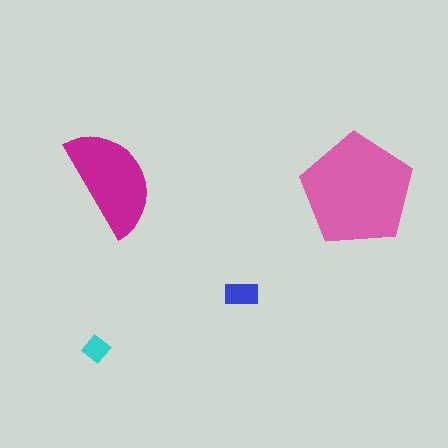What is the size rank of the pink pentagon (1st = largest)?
1st.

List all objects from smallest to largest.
The cyan diamond, the blue rectangle, the magenta semicircle, the pink pentagon.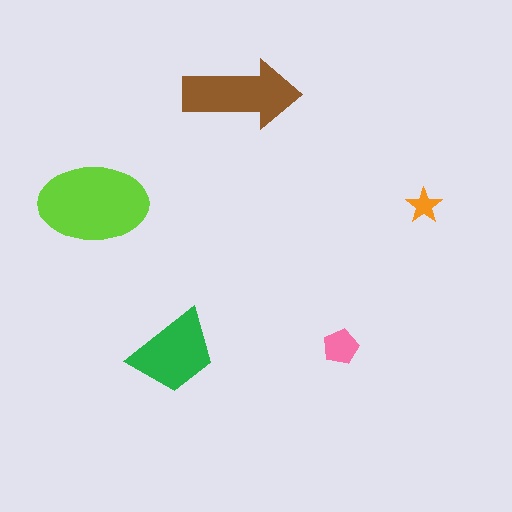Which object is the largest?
The lime ellipse.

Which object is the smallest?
The orange star.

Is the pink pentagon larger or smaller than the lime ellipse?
Smaller.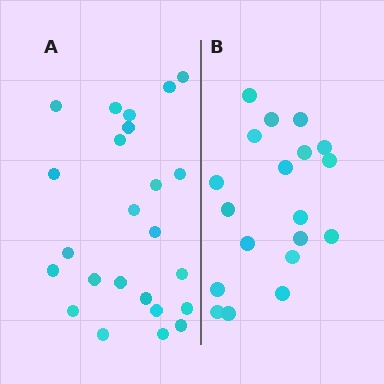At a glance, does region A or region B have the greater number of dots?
Region A (the left region) has more dots.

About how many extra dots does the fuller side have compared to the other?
Region A has about 5 more dots than region B.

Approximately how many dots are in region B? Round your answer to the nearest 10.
About 20 dots. (The exact count is 19, which rounds to 20.)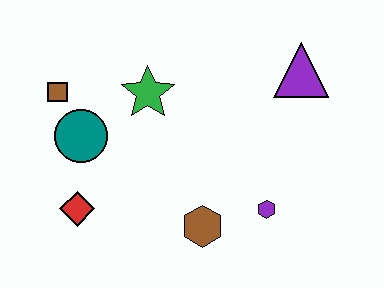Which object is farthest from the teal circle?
The purple triangle is farthest from the teal circle.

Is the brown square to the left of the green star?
Yes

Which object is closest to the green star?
The teal circle is closest to the green star.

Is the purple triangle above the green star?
Yes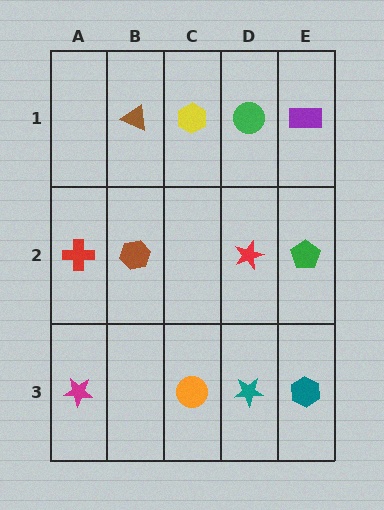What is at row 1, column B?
A brown triangle.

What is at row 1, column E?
A purple rectangle.